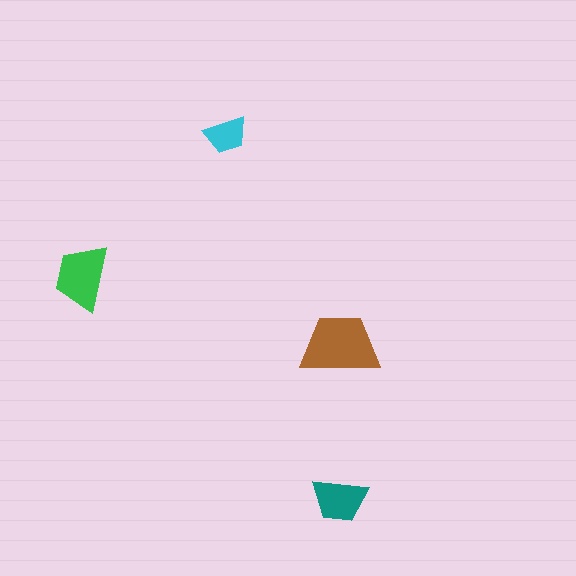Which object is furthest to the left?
The green trapezoid is leftmost.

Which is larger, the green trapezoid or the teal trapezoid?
The green one.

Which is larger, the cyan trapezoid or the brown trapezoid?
The brown one.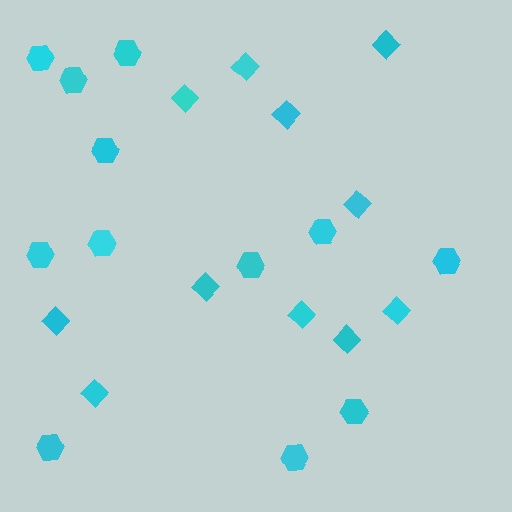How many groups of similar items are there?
There are 2 groups: one group of diamonds (11) and one group of hexagons (12).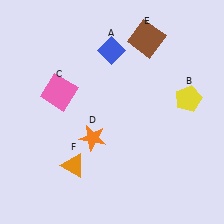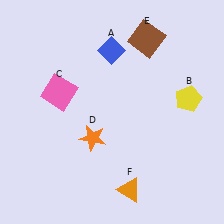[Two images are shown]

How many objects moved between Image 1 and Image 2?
1 object moved between the two images.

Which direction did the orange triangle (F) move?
The orange triangle (F) moved right.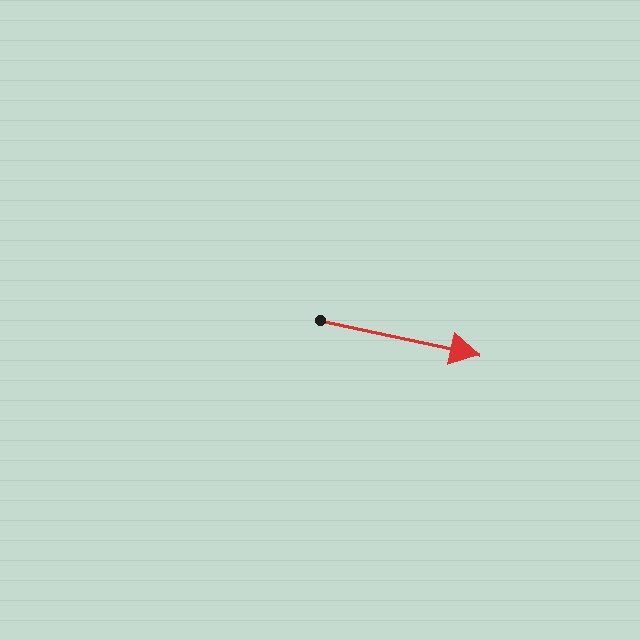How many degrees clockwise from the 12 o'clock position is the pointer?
Approximately 102 degrees.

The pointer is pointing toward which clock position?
Roughly 3 o'clock.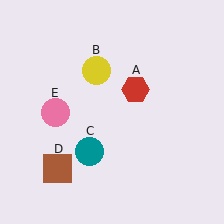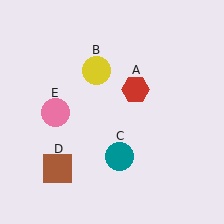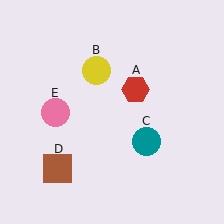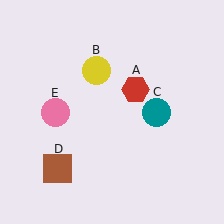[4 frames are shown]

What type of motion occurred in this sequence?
The teal circle (object C) rotated counterclockwise around the center of the scene.